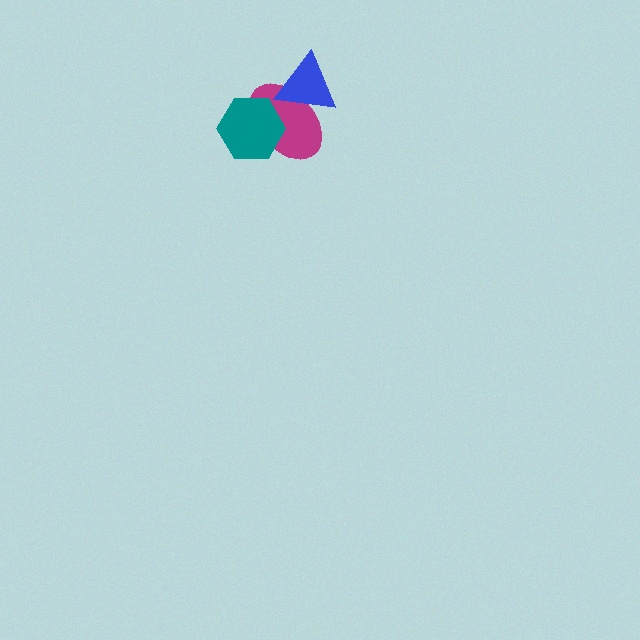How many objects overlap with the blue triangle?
1 object overlaps with the blue triangle.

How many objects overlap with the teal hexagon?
1 object overlaps with the teal hexagon.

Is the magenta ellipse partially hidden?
Yes, it is partially covered by another shape.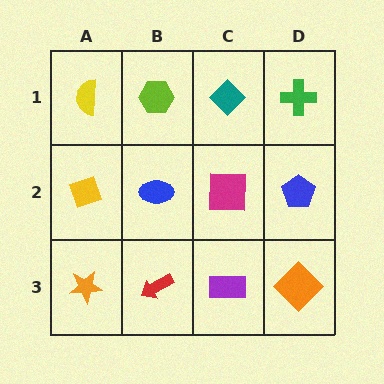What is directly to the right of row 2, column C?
A blue pentagon.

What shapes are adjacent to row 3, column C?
A magenta square (row 2, column C), a red arrow (row 3, column B), an orange diamond (row 3, column D).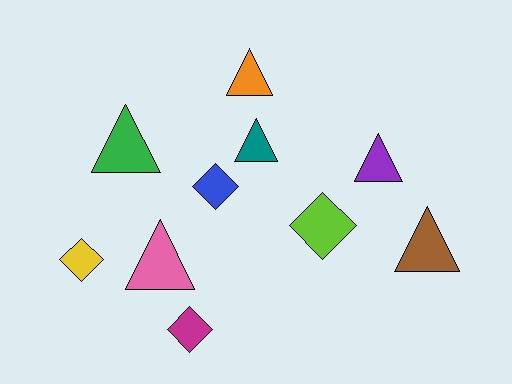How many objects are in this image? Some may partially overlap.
There are 10 objects.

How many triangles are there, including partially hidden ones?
There are 6 triangles.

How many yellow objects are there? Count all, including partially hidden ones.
There is 1 yellow object.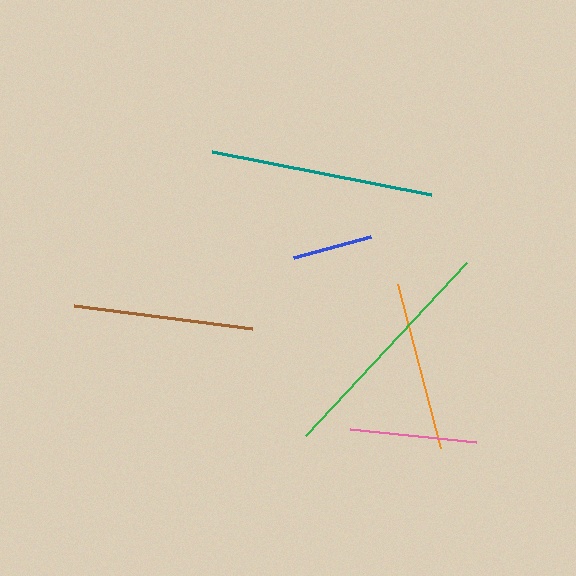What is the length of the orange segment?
The orange segment is approximately 170 pixels long.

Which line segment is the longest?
The green line is the longest at approximately 236 pixels.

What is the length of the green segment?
The green segment is approximately 236 pixels long.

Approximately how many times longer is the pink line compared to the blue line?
The pink line is approximately 1.6 times the length of the blue line.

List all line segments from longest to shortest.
From longest to shortest: green, teal, brown, orange, pink, blue.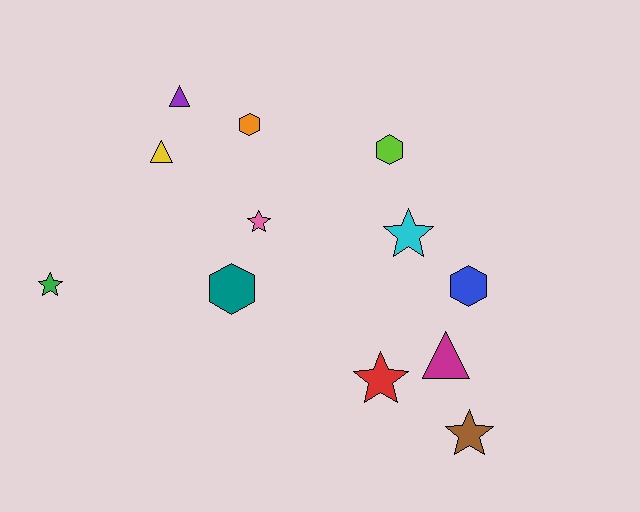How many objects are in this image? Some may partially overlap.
There are 12 objects.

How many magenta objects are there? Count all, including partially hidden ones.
There is 1 magenta object.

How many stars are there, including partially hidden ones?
There are 5 stars.